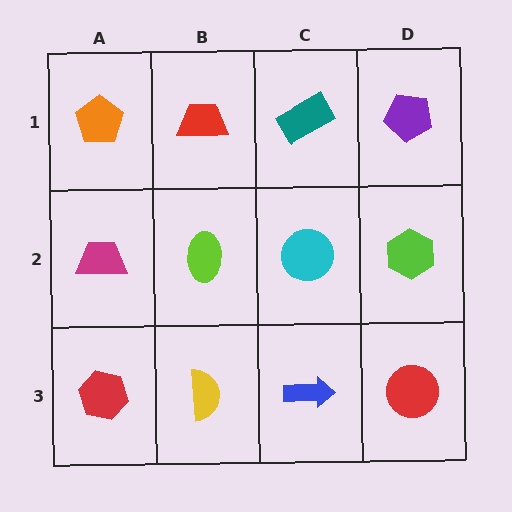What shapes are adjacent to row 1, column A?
A magenta trapezoid (row 2, column A), a red trapezoid (row 1, column B).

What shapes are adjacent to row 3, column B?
A lime ellipse (row 2, column B), a red hexagon (row 3, column A), a blue arrow (row 3, column C).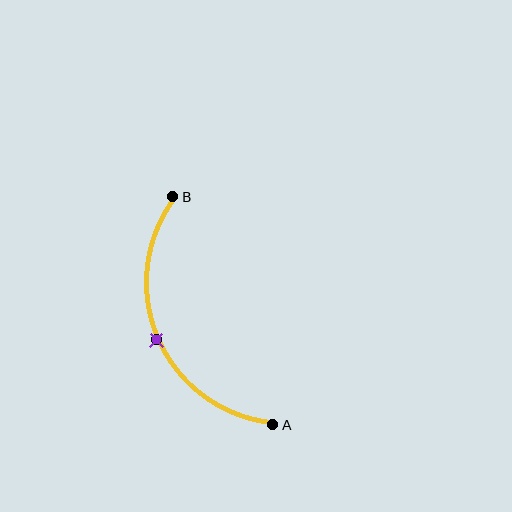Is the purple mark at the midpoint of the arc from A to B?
Yes. The purple mark lies on the arc at equal arc-length from both A and B — it is the arc midpoint.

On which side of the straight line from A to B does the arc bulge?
The arc bulges to the left of the straight line connecting A and B.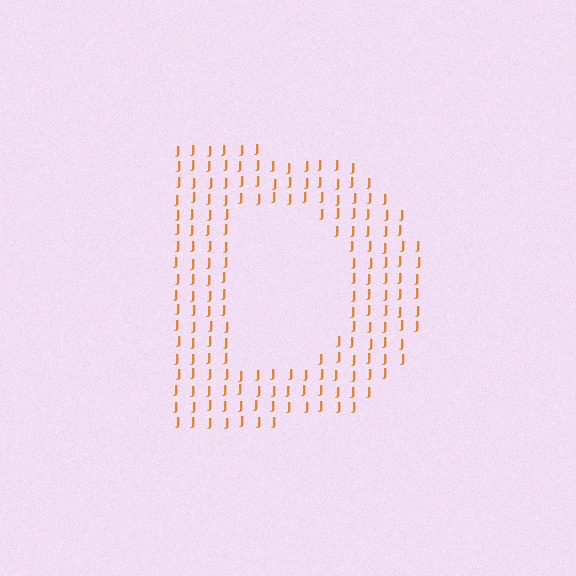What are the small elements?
The small elements are letter J's.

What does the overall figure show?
The overall figure shows the letter D.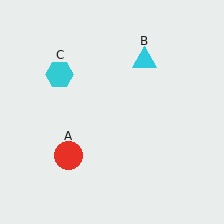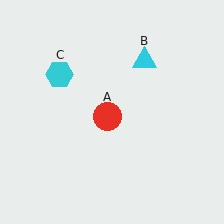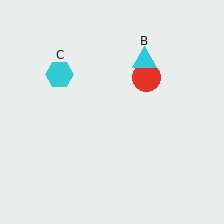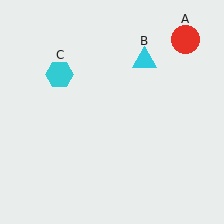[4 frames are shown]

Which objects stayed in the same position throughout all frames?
Cyan triangle (object B) and cyan hexagon (object C) remained stationary.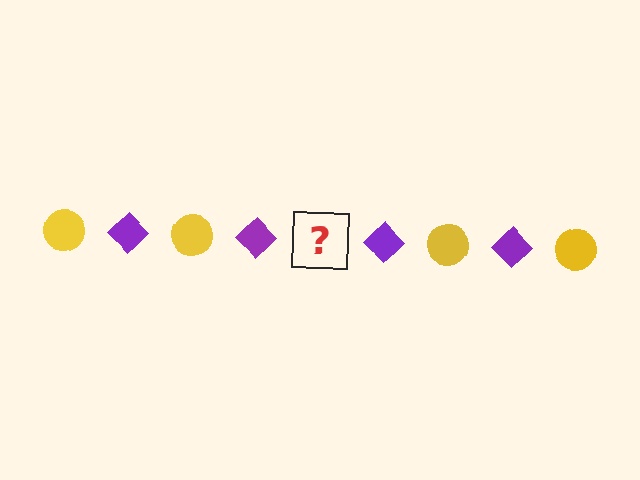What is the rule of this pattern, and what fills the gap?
The rule is that the pattern alternates between yellow circle and purple diamond. The gap should be filled with a yellow circle.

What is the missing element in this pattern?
The missing element is a yellow circle.